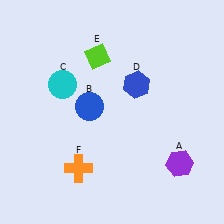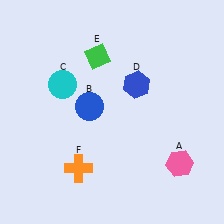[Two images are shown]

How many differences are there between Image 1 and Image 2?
There are 2 differences between the two images.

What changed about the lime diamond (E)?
In Image 1, E is lime. In Image 2, it changed to green.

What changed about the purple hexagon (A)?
In Image 1, A is purple. In Image 2, it changed to pink.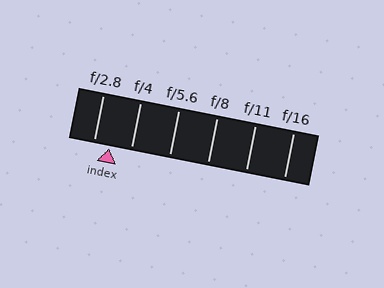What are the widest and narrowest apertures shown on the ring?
The widest aperture shown is f/2.8 and the narrowest is f/16.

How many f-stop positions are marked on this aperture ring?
There are 6 f-stop positions marked.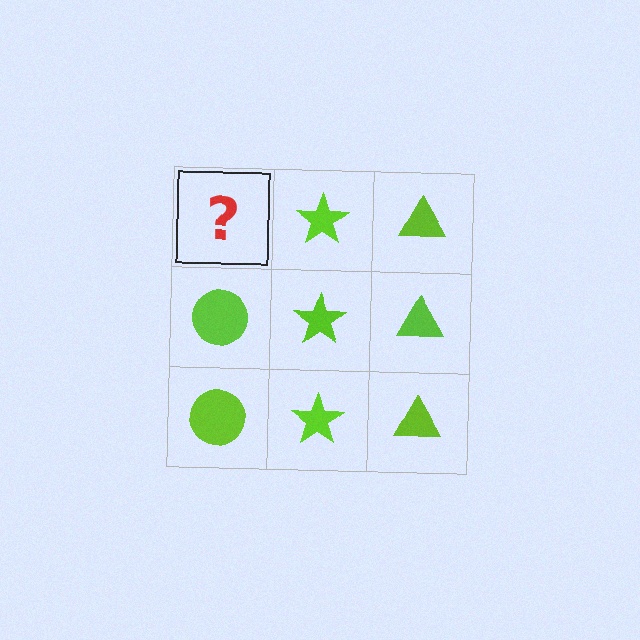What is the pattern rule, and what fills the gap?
The rule is that each column has a consistent shape. The gap should be filled with a lime circle.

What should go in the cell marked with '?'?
The missing cell should contain a lime circle.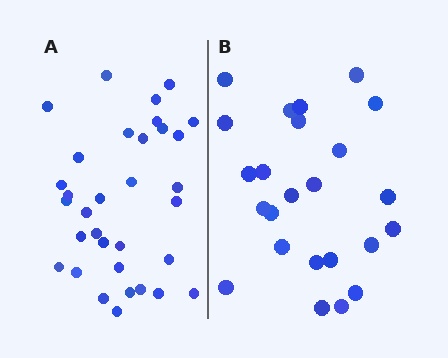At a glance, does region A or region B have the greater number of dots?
Region A (the left region) has more dots.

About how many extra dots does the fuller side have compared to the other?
Region A has roughly 8 or so more dots than region B.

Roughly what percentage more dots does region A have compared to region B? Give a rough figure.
About 40% more.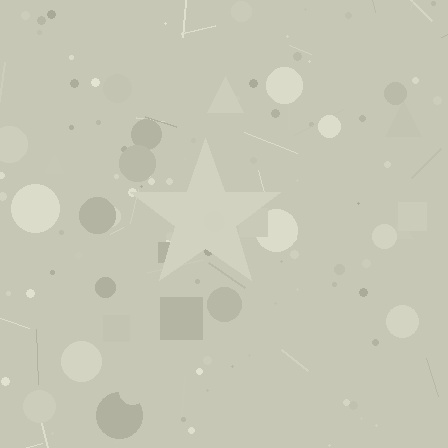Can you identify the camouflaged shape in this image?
The camouflaged shape is a star.